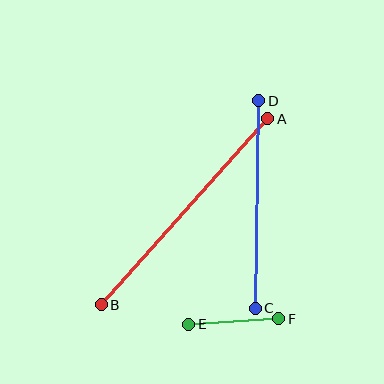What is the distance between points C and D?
The distance is approximately 208 pixels.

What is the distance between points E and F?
The distance is approximately 90 pixels.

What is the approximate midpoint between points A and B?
The midpoint is at approximately (185, 212) pixels.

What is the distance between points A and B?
The distance is approximately 250 pixels.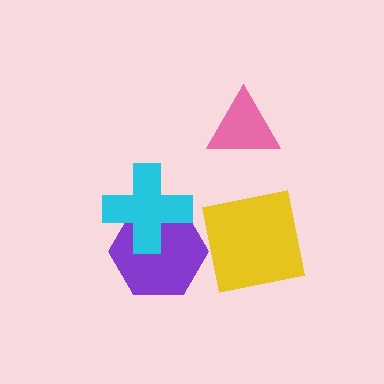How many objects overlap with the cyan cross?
1 object overlaps with the cyan cross.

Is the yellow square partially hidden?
No, no other shape covers it.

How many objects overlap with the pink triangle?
0 objects overlap with the pink triangle.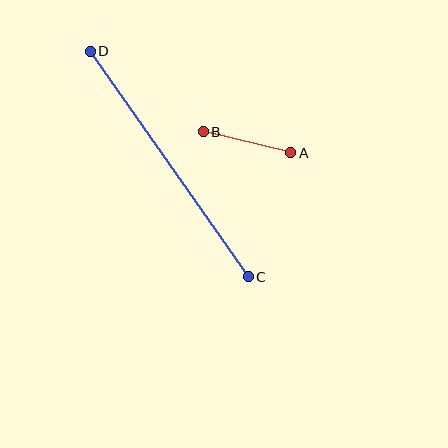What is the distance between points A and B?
The distance is approximately 90 pixels.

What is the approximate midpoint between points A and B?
The midpoint is at approximately (247, 142) pixels.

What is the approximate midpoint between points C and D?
The midpoint is at approximately (169, 164) pixels.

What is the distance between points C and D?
The distance is approximately 275 pixels.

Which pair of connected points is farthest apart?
Points C and D are farthest apart.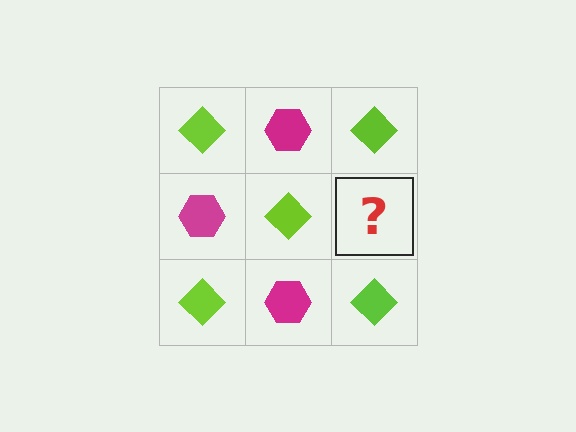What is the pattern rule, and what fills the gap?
The rule is that it alternates lime diamond and magenta hexagon in a checkerboard pattern. The gap should be filled with a magenta hexagon.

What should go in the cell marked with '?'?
The missing cell should contain a magenta hexagon.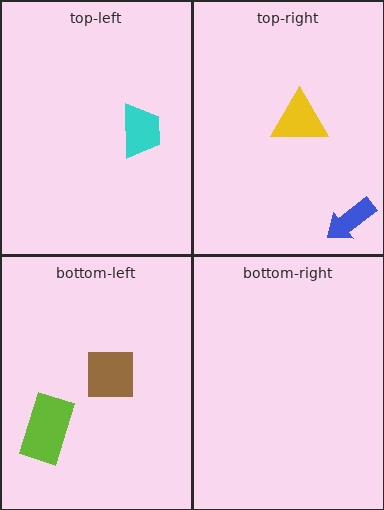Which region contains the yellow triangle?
The top-right region.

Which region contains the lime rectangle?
The bottom-left region.